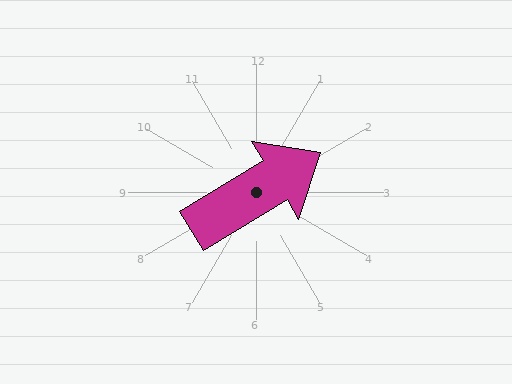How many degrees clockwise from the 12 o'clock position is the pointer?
Approximately 59 degrees.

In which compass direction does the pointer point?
Northeast.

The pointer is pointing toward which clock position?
Roughly 2 o'clock.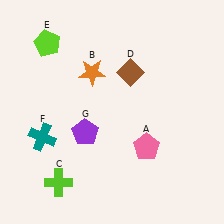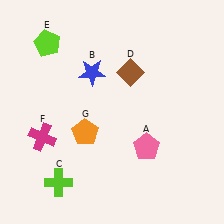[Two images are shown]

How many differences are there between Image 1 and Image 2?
There are 3 differences between the two images.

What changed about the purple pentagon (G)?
In Image 1, G is purple. In Image 2, it changed to orange.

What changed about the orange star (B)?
In Image 1, B is orange. In Image 2, it changed to blue.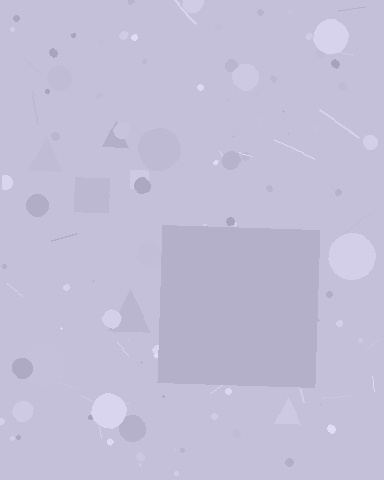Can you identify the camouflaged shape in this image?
The camouflaged shape is a square.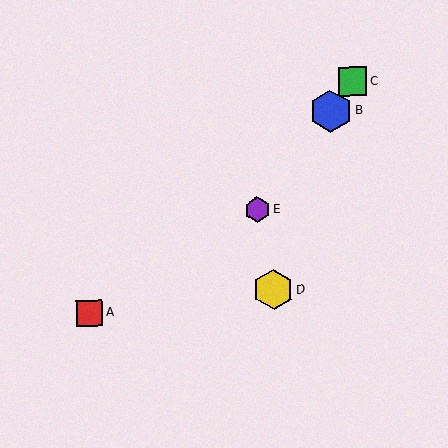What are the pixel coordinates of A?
Object A is at (89, 313).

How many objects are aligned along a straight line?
3 objects (B, C, E) are aligned along a straight line.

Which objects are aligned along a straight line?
Objects B, C, E are aligned along a straight line.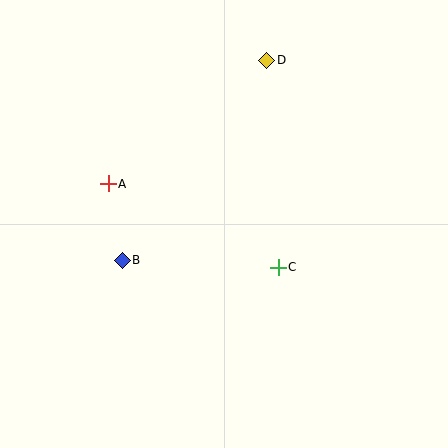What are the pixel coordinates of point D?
Point D is at (267, 60).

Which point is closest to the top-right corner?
Point D is closest to the top-right corner.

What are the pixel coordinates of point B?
Point B is at (122, 260).